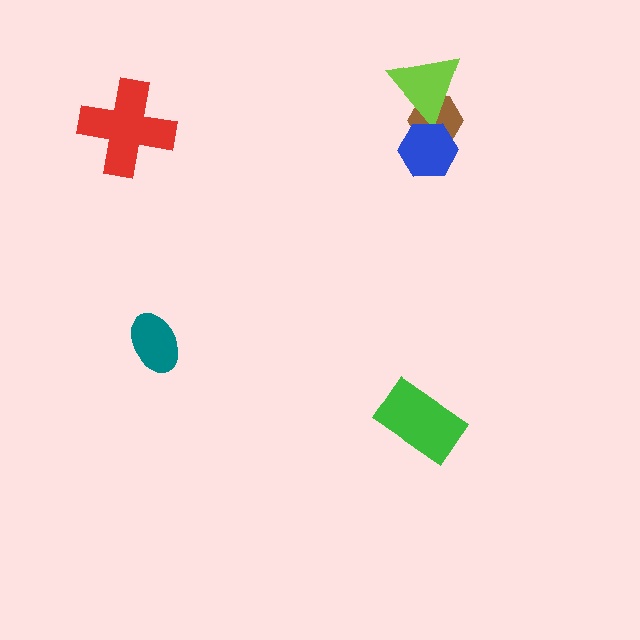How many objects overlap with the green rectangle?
0 objects overlap with the green rectangle.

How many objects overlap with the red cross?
0 objects overlap with the red cross.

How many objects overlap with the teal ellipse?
0 objects overlap with the teal ellipse.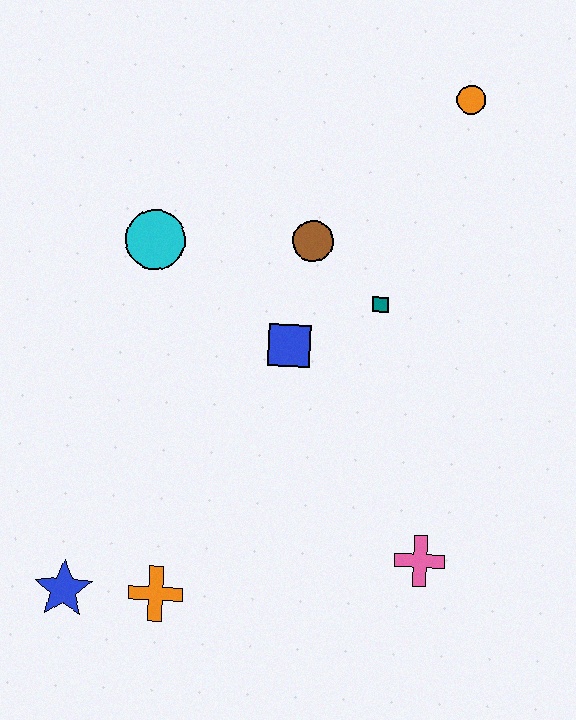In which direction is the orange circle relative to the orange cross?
The orange circle is above the orange cross.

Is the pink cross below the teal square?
Yes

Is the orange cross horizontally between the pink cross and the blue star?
Yes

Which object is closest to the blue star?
The orange cross is closest to the blue star.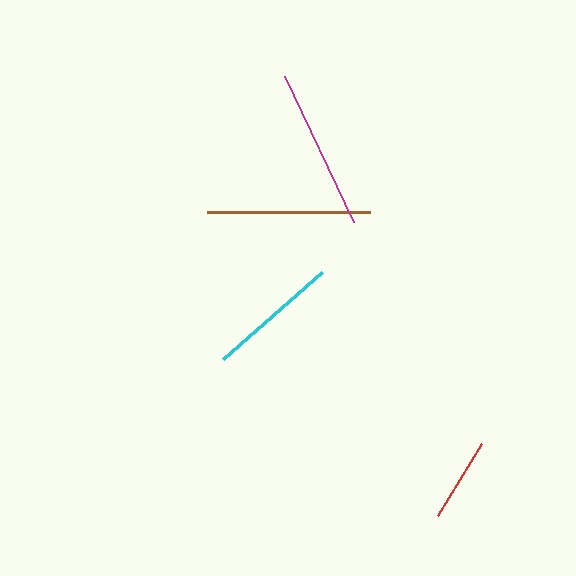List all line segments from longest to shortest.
From longest to shortest: brown, magenta, cyan, red.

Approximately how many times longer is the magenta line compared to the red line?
The magenta line is approximately 1.9 times the length of the red line.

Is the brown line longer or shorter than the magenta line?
The brown line is longer than the magenta line.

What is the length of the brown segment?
The brown segment is approximately 163 pixels long.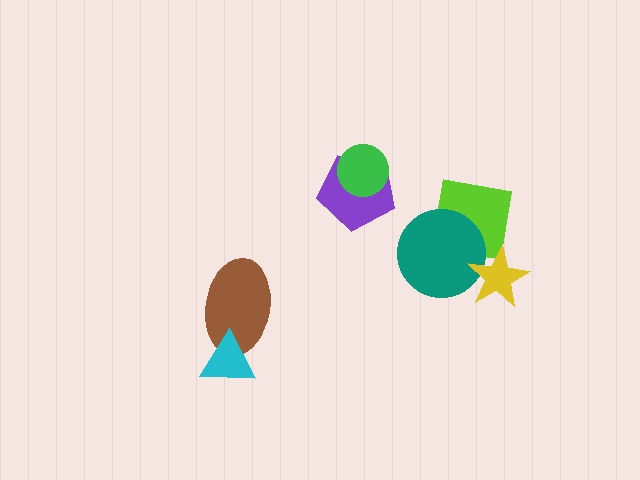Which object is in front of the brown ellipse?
The cyan triangle is in front of the brown ellipse.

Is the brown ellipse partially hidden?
Yes, it is partially covered by another shape.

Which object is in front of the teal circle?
The yellow star is in front of the teal circle.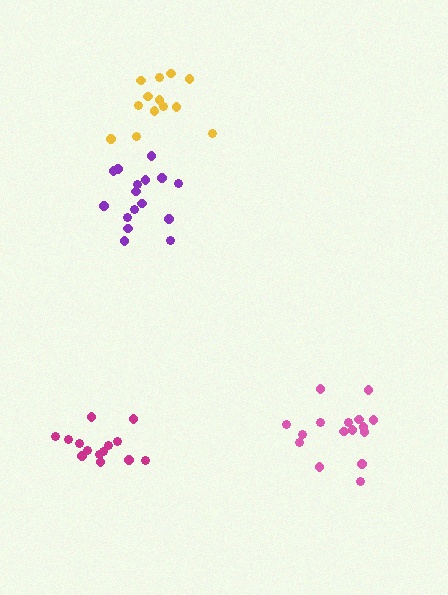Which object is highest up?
The yellow cluster is topmost.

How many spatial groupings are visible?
There are 4 spatial groupings.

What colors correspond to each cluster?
The clusters are colored: purple, yellow, magenta, pink.